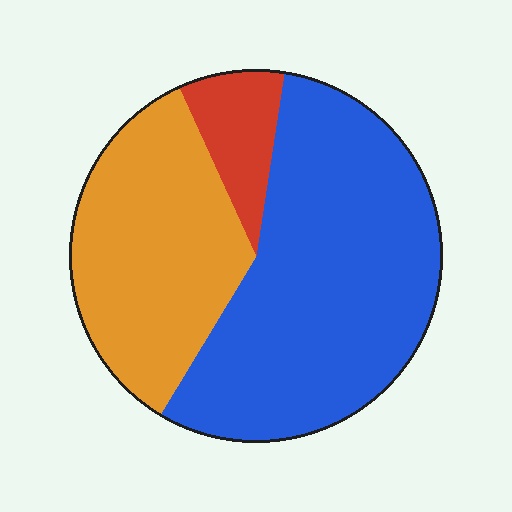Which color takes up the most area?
Blue, at roughly 55%.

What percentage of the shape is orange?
Orange covers 35% of the shape.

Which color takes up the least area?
Red, at roughly 10%.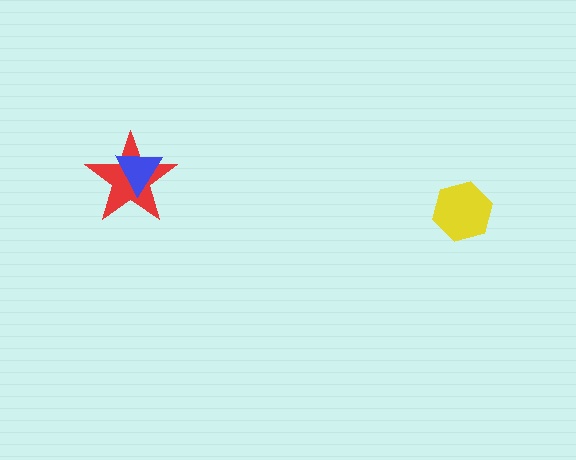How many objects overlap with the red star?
1 object overlaps with the red star.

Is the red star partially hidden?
Yes, it is partially covered by another shape.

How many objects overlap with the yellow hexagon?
0 objects overlap with the yellow hexagon.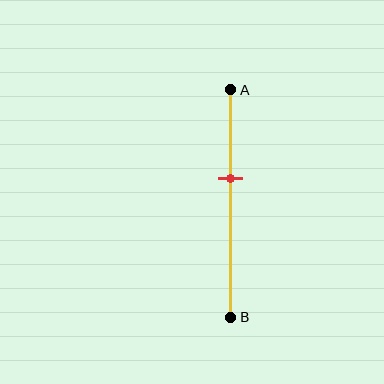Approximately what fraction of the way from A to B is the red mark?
The red mark is approximately 40% of the way from A to B.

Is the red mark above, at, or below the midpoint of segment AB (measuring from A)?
The red mark is above the midpoint of segment AB.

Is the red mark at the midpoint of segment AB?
No, the mark is at about 40% from A, not at the 50% midpoint.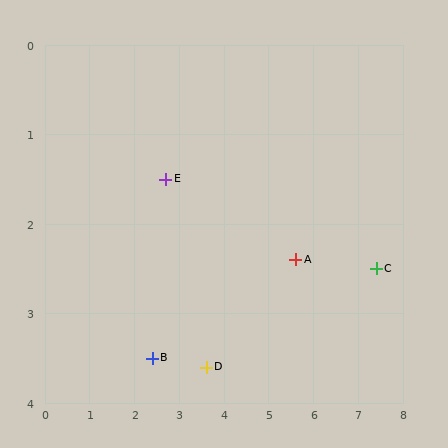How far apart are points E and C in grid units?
Points E and C are about 4.8 grid units apart.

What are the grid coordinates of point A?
Point A is at approximately (5.6, 2.4).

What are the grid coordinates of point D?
Point D is at approximately (3.6, 3.6).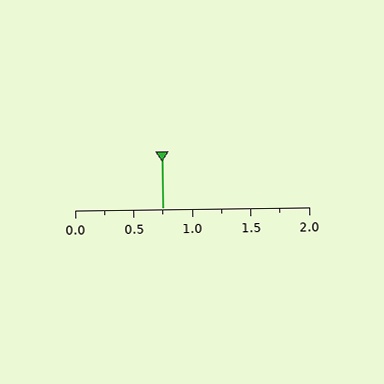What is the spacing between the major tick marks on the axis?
The major ticks are spaced 0.5 apart.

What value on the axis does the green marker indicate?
The marker indicates approximately 0.75.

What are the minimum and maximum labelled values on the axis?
The axis runs from 0.0 to 2.0.